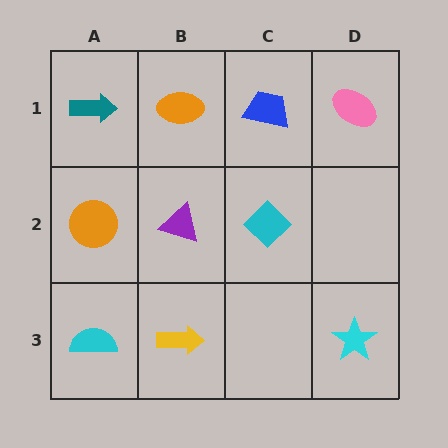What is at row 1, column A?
A teal arrow.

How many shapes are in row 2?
3 shapes.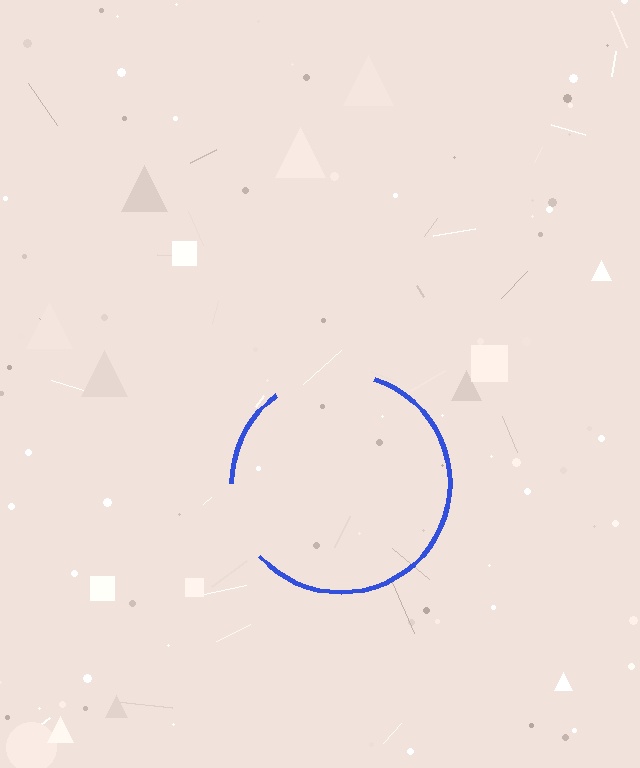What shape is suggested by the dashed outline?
The dashed outline suggests a circle.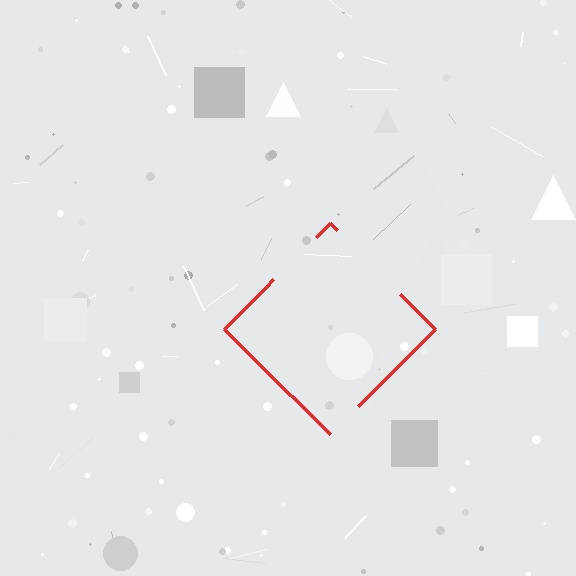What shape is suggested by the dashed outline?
The dashed outline suggests a diamond.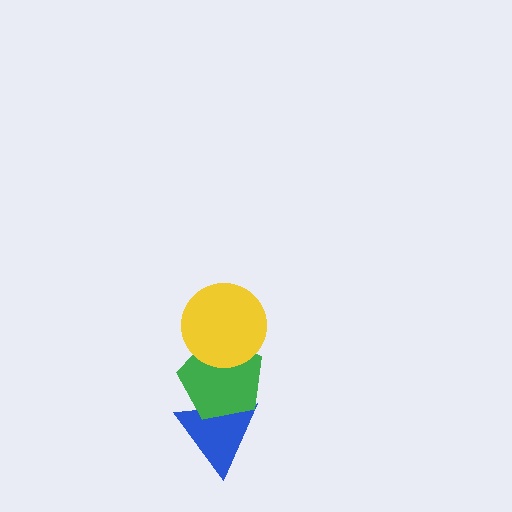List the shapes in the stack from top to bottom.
From top to bottom: the yellow circle, the green pentagon, the blue triangle.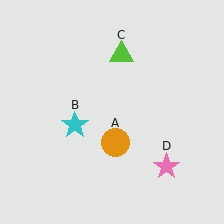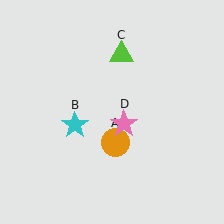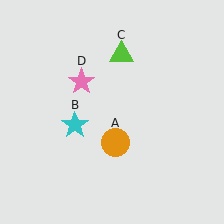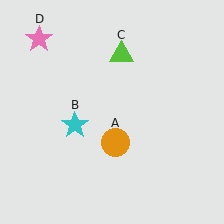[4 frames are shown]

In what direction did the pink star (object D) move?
The pink star (object D) moved up and to the left.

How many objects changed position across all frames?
1 object changed position: pink star (object D).